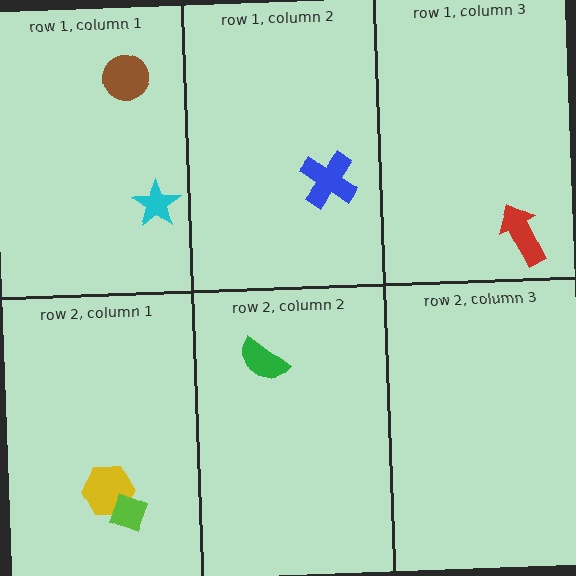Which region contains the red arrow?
The row 1, column 3 region.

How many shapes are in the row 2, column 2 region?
1.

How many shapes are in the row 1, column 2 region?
1.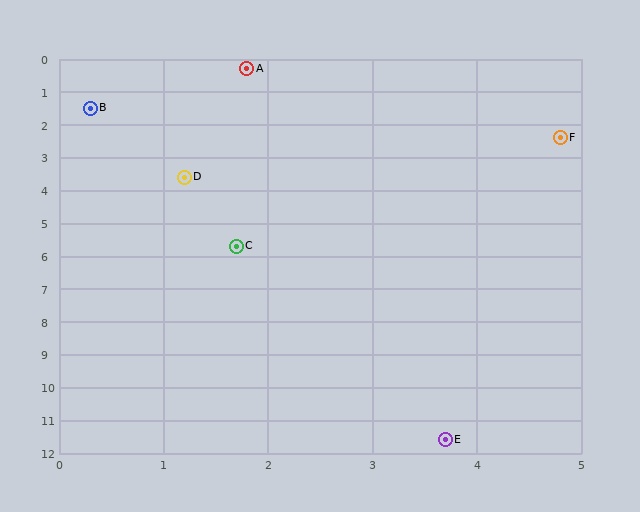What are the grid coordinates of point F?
Point F is at approximately (4.8, 2.4).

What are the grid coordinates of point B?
Point B is at approximately (0.3, 1.5).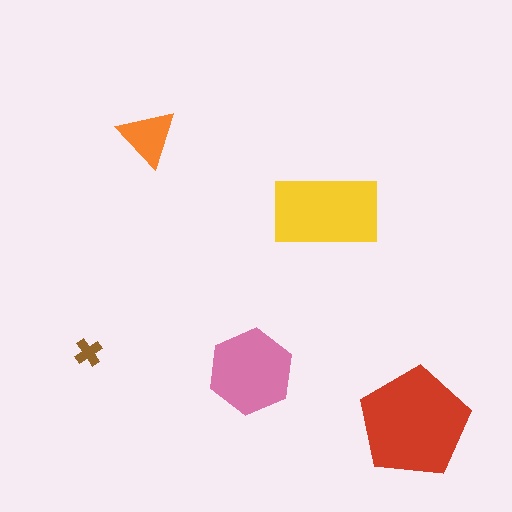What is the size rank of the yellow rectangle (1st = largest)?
2nd.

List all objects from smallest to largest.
The brown cross, the orange triangle, the pink hexagon, the yellow rectangle, the red pentagon.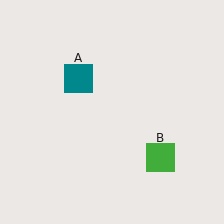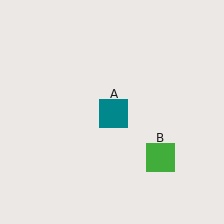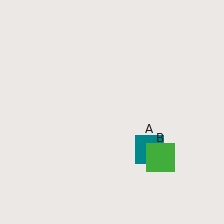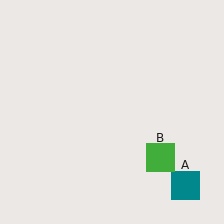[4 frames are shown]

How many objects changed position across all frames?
1 object changed position: teal square (object A).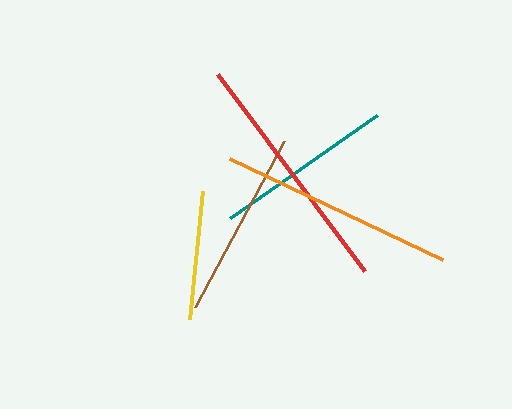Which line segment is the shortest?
The yellow line is the shortest at approximately 128 pixels.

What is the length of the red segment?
The red segment is approximately 245 pixels long.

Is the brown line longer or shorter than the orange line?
The orange line is longer than the brown line.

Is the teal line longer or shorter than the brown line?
The brown line is longer than the teal line.